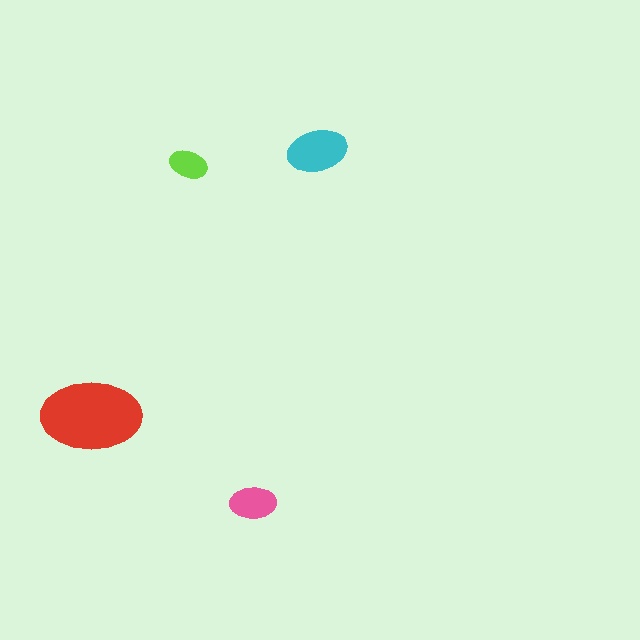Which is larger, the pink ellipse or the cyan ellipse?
The cyan one.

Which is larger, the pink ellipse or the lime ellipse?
The pink one.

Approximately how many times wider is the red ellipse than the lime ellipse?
About 2.5 times wider.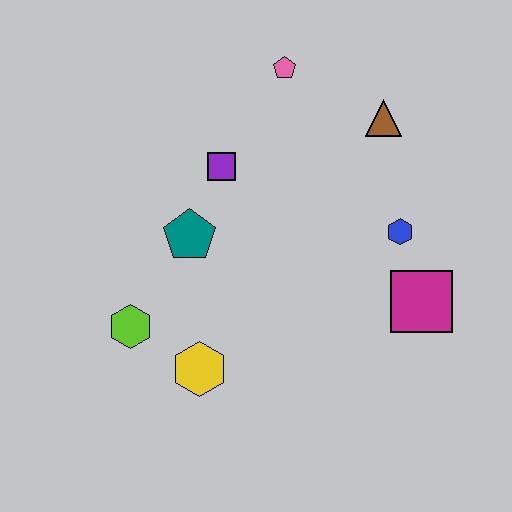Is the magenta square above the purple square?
No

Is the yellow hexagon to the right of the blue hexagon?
No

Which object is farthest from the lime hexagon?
The brown triangle is farthest from the lime hexagon.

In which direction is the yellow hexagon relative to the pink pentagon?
The yellow hexagon is below the pink pentagon.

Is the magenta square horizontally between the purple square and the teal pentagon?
No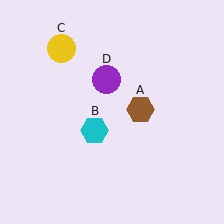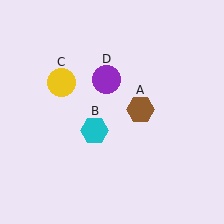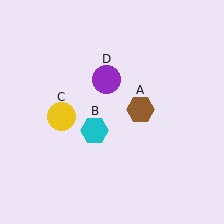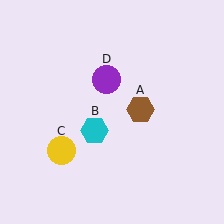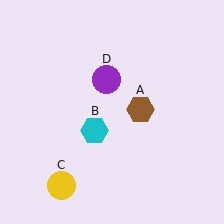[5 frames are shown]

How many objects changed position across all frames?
1 object changed position: yellow circle (object C).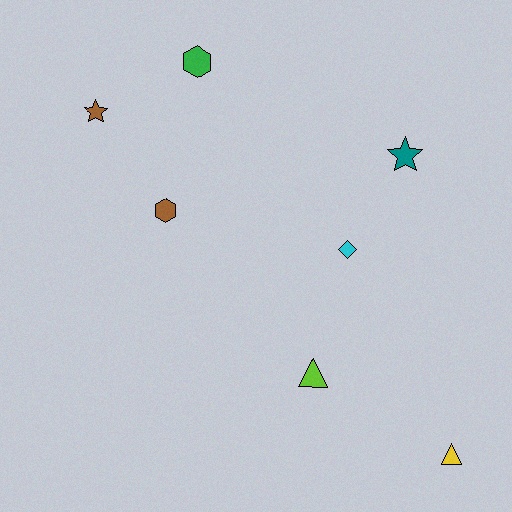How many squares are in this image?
There are no squares.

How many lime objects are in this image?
There is 1 lime object.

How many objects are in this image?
There are 7 objects.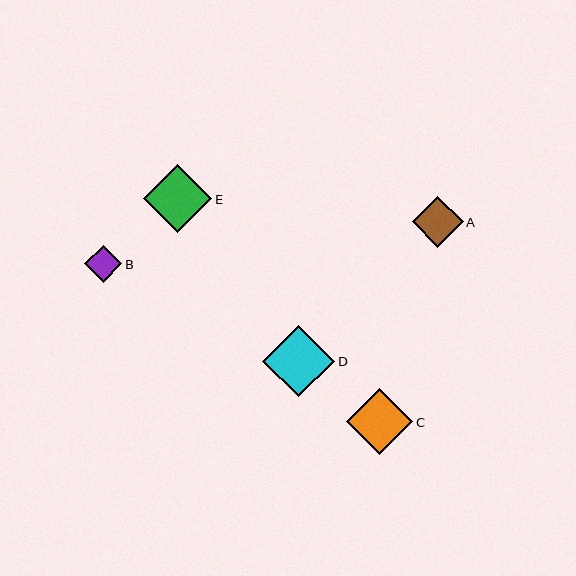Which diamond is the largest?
Diamond D is the largest with a size of approximately 72 pixels.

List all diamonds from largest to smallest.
From largest to smallest: D, E, C, A, B.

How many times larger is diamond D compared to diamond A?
Diamond D is approximately 1.4 times the size of diamond A.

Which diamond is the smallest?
Diamond B is the smallest with a size of approximately 37 pixels.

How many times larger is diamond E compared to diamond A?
Diamond E is approximately 1.3 times the size of diamond A.